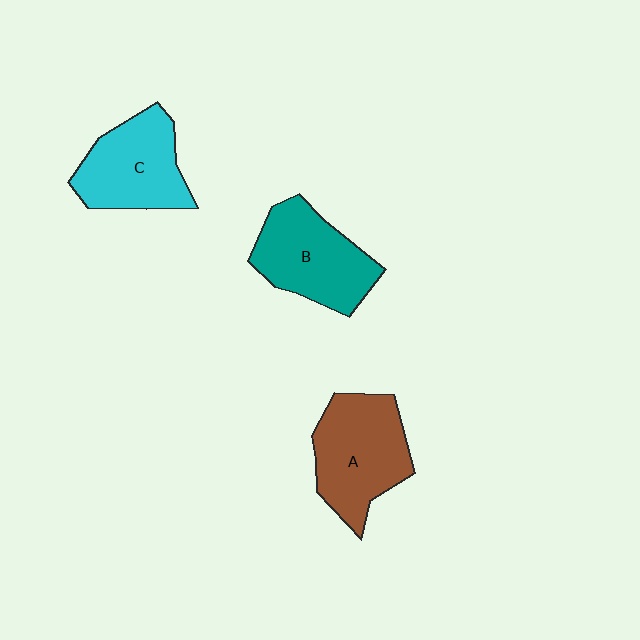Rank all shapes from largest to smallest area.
From largest to smallest: A (brown), B (teal), C (cyan).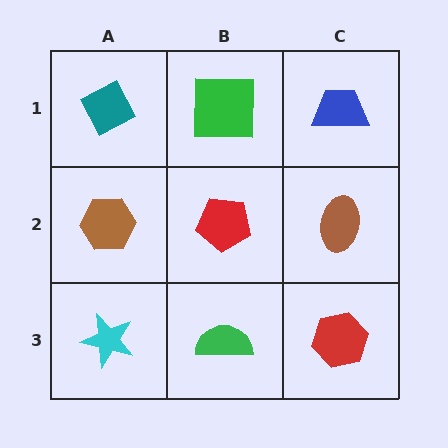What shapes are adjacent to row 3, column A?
A brown hexagon (row 2, column A), a green semicircle (row 3, column B).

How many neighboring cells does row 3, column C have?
2.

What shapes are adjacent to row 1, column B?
A red pentagon (row 2, column B), a teal diamond (row 1, column A), a blue trapezoid (row 1, column C).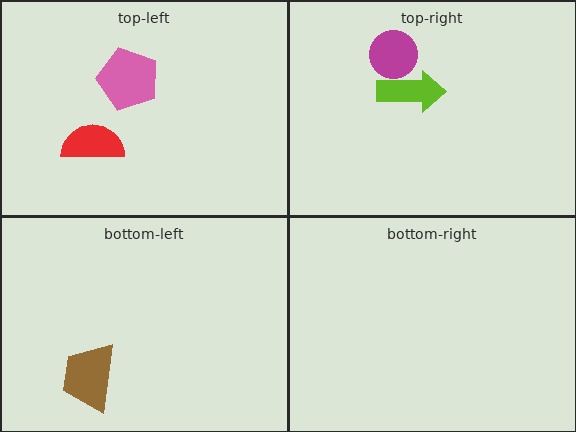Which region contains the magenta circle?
The top-right region.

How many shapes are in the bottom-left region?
1.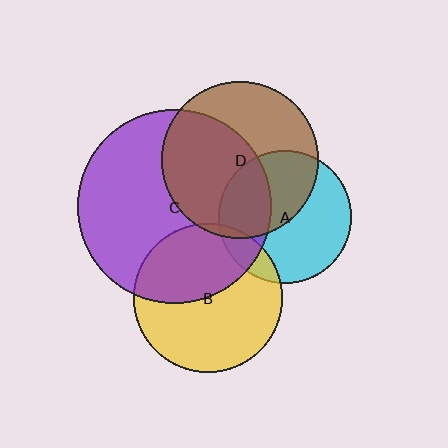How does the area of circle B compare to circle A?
Approximately 1.2 times.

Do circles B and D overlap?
Yes.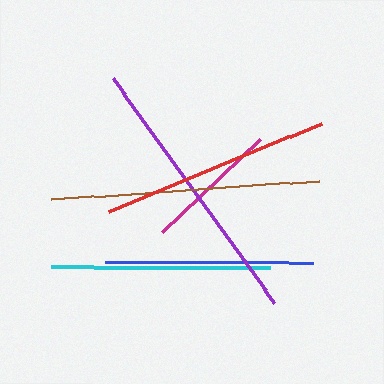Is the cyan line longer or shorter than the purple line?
The purple line is longer than the cyan line.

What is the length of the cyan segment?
The cyan segment is approximately 219 pixels long.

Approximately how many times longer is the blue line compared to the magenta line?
The blue line is approximately 1.5 times the length of the magenta line.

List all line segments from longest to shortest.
From longest to shortest: purple, brown, red, cyan, blue, magenta.